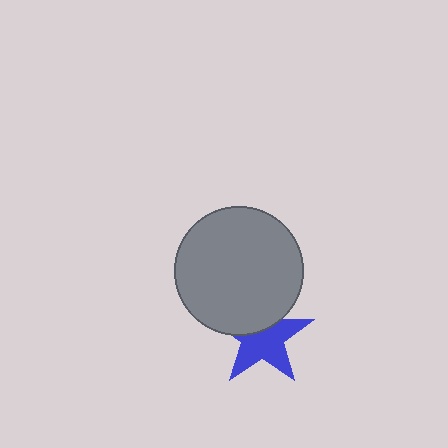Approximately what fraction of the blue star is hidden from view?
Roughly 37% of the blue star is hidden behind the gray circle.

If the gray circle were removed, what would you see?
You would see the complete blue star.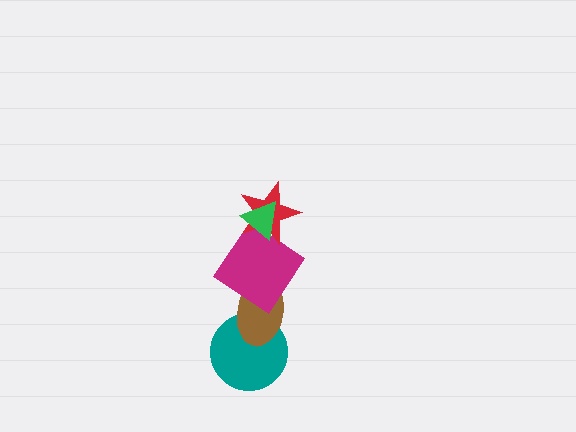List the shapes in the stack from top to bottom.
From top to bottom: the green triangle, the red star, the magenta diamond, the brown ellipse, the teal circle.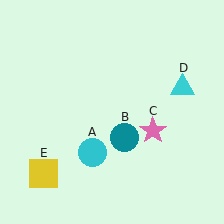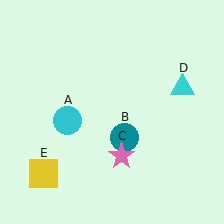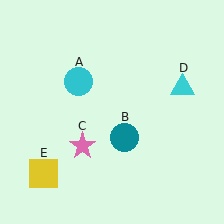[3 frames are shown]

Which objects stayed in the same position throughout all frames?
Teal circle (object B) and cyan triangle (object D) and yellow square (object E) remained stationary.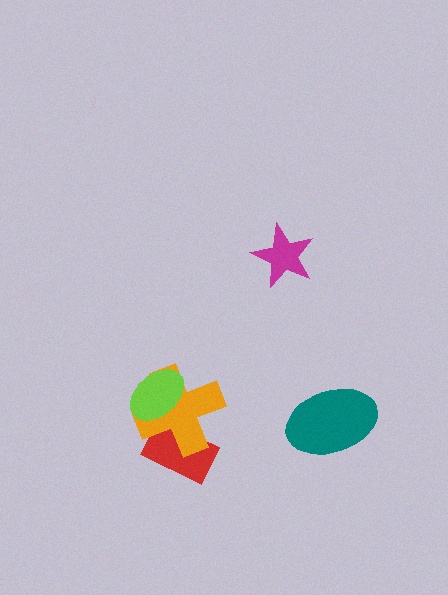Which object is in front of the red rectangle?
The orange cross is in front of the red rectangle.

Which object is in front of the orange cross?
The lime ellipse is in front of the orange cross.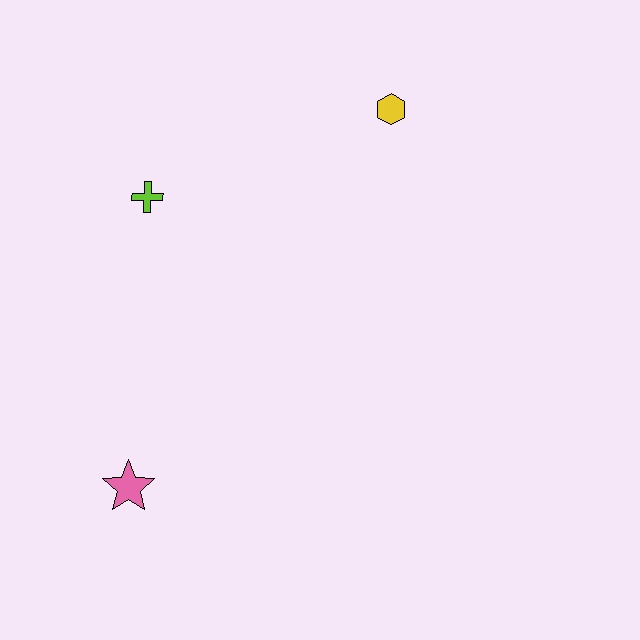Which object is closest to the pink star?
The lime cross is closest to the pink star.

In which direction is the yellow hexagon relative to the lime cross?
The yellow hexagon is to the right of the lime cross.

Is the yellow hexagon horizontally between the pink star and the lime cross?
No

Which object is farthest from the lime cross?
The pink star is farthest from the lime cross.